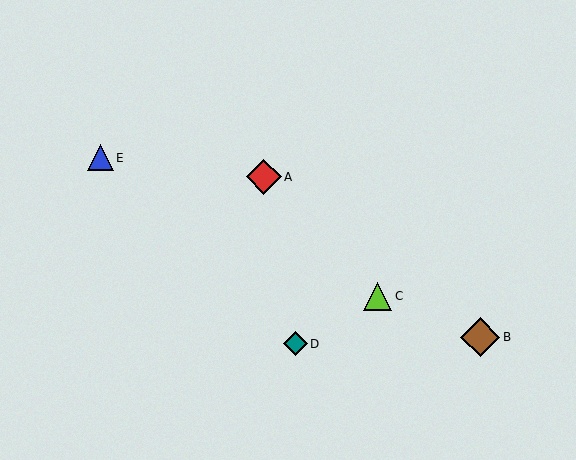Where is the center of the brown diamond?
The center of the brown diamond is at (480, 337).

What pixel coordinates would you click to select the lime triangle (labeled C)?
Click at (378, 296) to select the lime triangle C.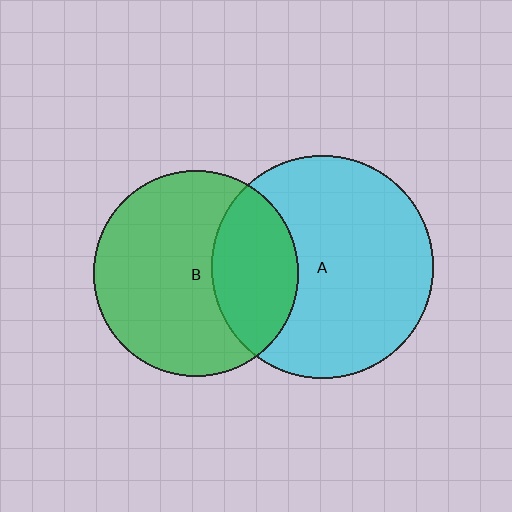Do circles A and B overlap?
Yes.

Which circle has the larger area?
Circle A (cyan).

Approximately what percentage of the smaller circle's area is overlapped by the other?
Approximately 30%.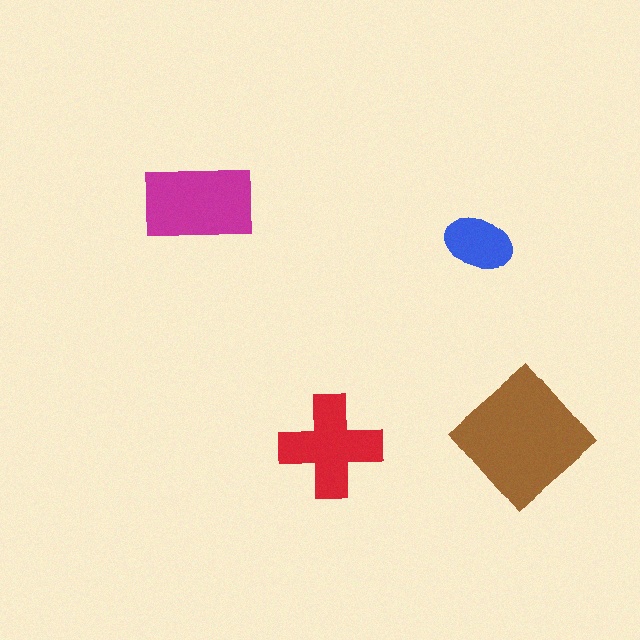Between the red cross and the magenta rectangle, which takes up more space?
The magenta rectangle.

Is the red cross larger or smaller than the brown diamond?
Smaller.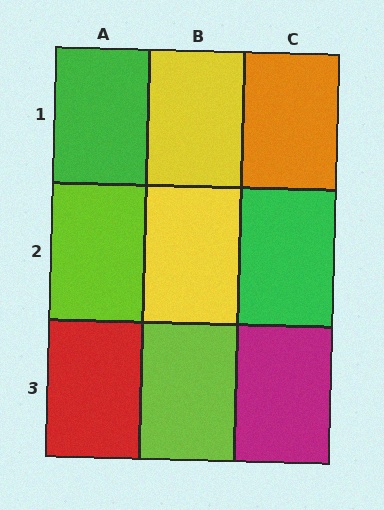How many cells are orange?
1 cell is orange.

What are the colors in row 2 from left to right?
Lime, yellow, green.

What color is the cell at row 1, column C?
Orange.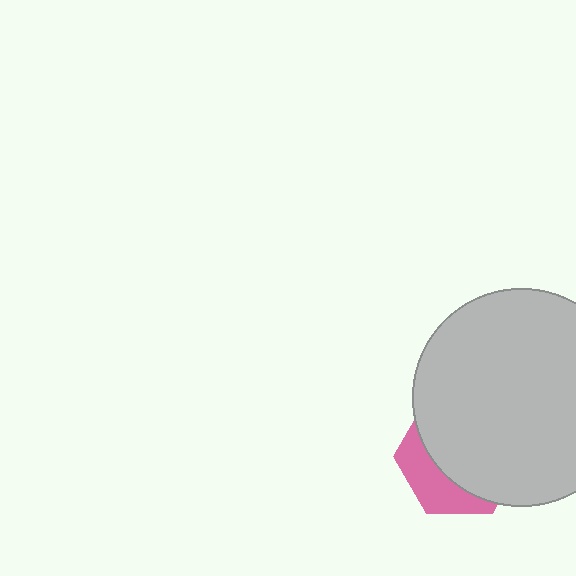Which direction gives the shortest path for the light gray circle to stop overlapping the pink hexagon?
Moving toward the upper-right gives the shortest separation.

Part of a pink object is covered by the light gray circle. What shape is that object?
It is a hexagon.